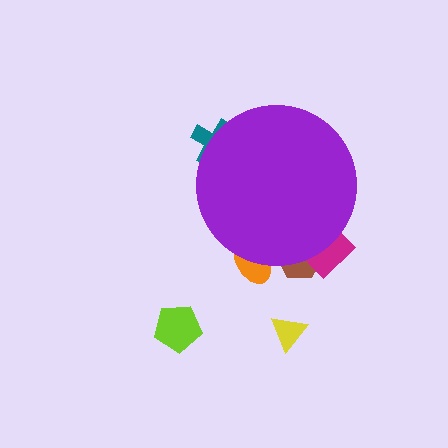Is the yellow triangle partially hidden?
No, the yellow triangle is fully visible.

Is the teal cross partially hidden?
Yes, the teal cross is partially hidden behind the purple circle.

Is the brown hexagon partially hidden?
Yes, the brown hexagon is partially hidden behind the purple circle.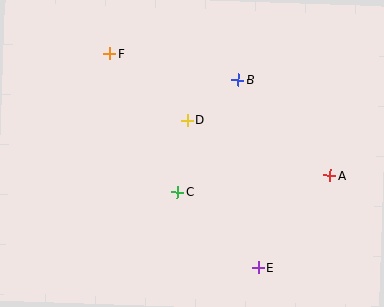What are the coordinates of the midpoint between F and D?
The midpoint between F and D is at (149, 87).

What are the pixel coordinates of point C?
Point C is at (177, 192).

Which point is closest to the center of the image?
Point D at (187, 120) is closest to the center.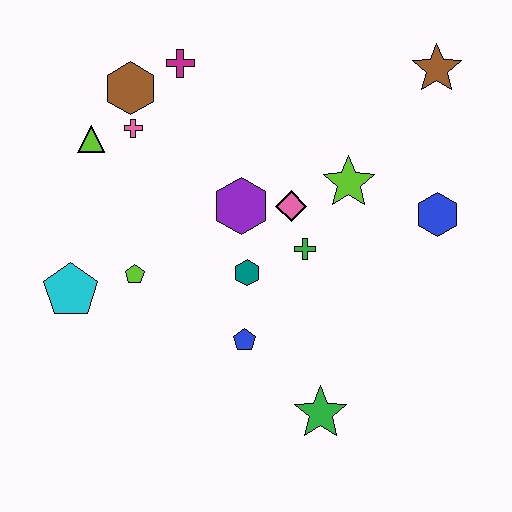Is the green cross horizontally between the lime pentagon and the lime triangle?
No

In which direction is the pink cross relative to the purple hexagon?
The pink cross is to the left of the purple hexagon.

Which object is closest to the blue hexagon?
The lime star is closest to the blue hexagon.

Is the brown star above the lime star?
Yes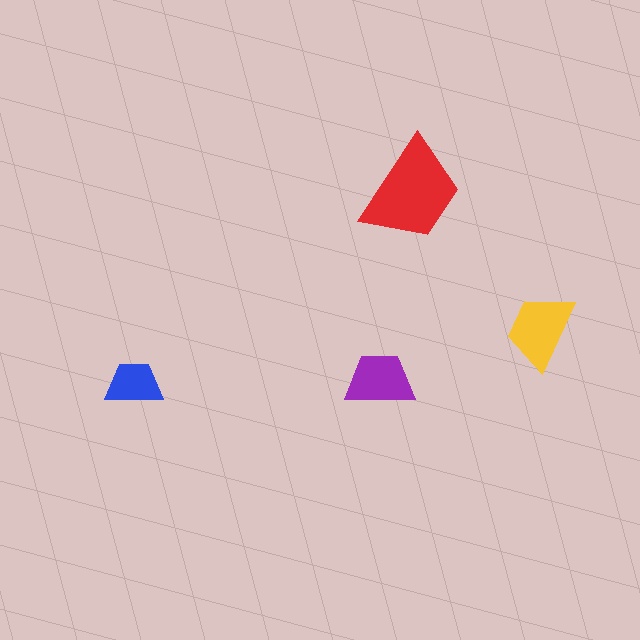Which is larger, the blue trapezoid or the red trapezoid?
The red one.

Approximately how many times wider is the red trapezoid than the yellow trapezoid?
About 1.5 times wider.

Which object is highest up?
The red trapezoid is topmost.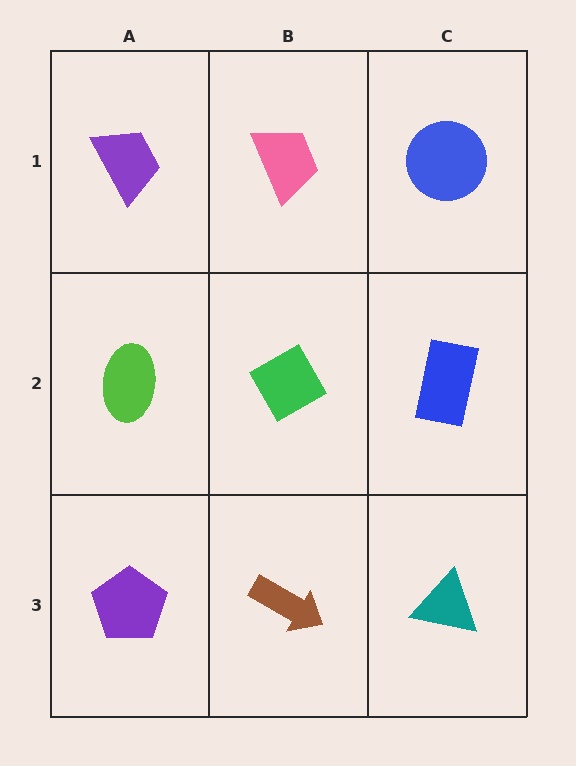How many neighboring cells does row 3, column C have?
2.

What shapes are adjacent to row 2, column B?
A pink trapezoid (row 1, column B), a brown arrow (row 3, column B), a lime ellipse (row 2, column A), a blue rectangle (row 2, column C).